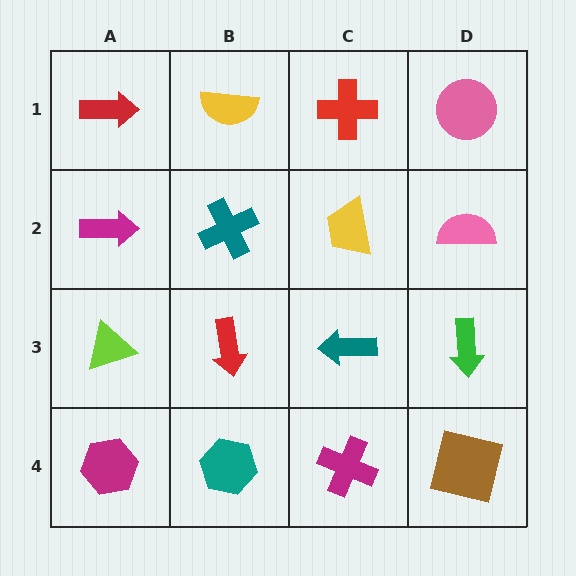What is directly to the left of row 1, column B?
A red arrow.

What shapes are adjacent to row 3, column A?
A magenta arrow (row 2, column A), a magenta hexagon (row 4, column A), a red arrow (row 3, column B).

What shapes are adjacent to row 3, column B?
A teal cross (row 2, column B), a teal hexagon (row 4, column B), a lime triangle (row 3, column A), a teal arrow (row 3, column C).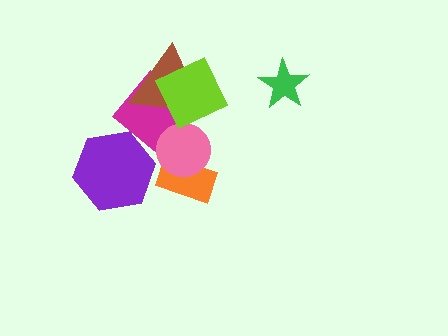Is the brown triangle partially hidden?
Yes, it is partially covered by another shape.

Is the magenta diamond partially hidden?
Yes, it is partially covered by another shape.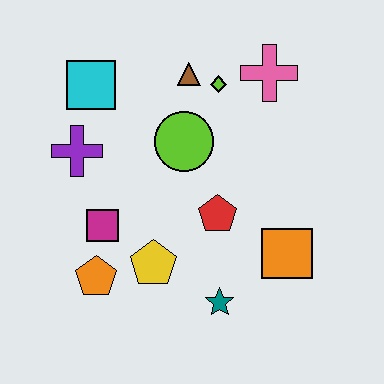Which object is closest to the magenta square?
The orange pentagon is closest to the magenta square.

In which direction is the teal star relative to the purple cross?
The teal star is below the purple cross.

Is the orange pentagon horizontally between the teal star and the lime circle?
No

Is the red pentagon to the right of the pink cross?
No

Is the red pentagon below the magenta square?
No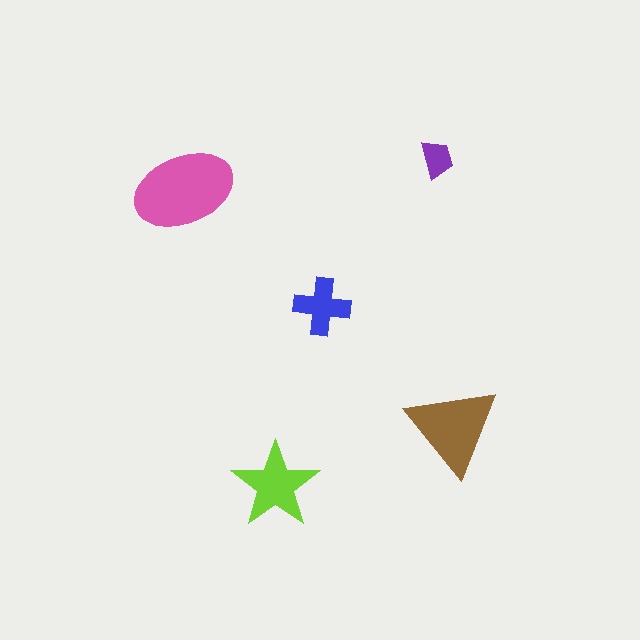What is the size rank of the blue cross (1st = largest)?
4th.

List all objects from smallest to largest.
The purple trapezoid, the blue cross, the lime star, the brown triangle, the pink ellipse.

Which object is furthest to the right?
The brown triangle is rightmost.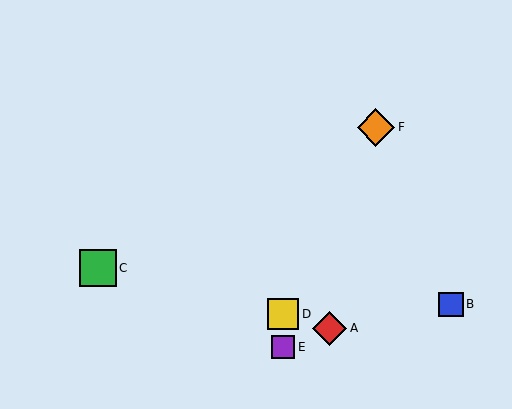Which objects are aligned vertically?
Objects D, E are aligned vertically.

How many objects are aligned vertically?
2 objects (D, E) are aligned vertically.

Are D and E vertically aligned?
Yes, both are at x≈283.